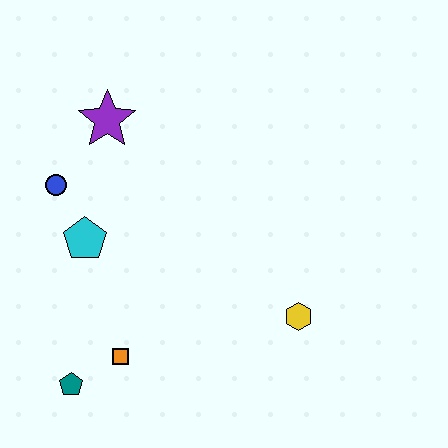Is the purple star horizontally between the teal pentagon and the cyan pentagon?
No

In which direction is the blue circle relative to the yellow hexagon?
The blue circle is to the left of the yellow hexagon.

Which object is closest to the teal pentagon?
The orange square is closest to the teal pentagon.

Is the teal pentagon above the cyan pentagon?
No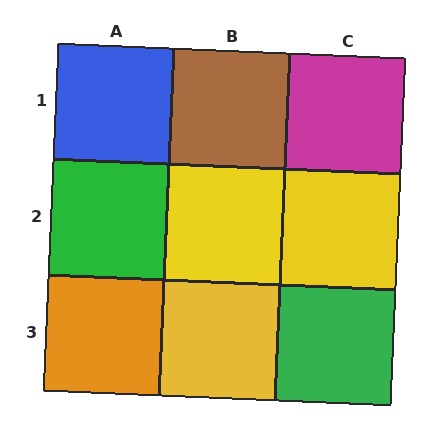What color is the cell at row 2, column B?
Yellow.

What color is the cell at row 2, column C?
Yellow.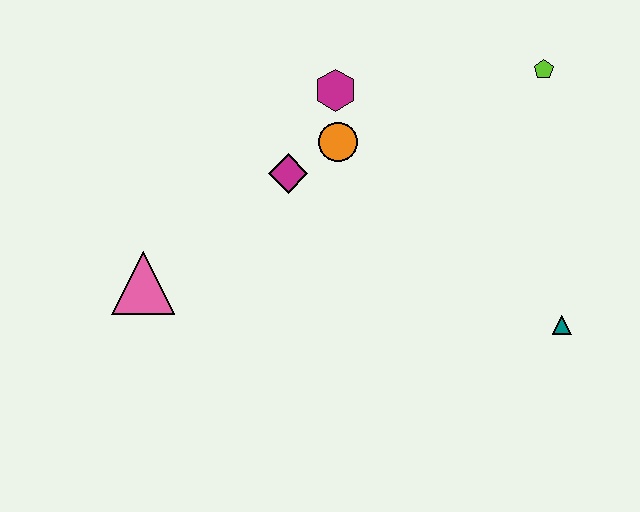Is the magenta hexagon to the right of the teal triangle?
No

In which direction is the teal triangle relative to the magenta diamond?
The teal triangle is to the right of the magenta diamond.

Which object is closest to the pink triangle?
The magenta diamond is closest to the pink triangle.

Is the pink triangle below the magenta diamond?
Yes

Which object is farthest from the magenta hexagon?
The teal triangle is farthest from the magenta hexagon.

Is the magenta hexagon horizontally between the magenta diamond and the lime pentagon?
Yes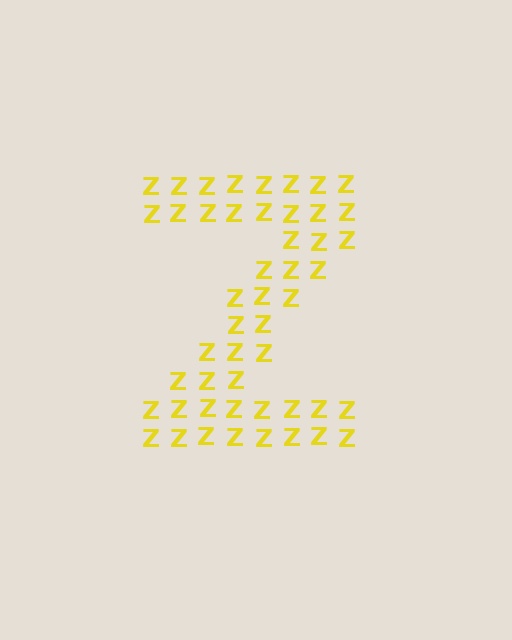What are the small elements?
The small elements are letter Z's.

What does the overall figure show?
The overall figure shows the letter Z.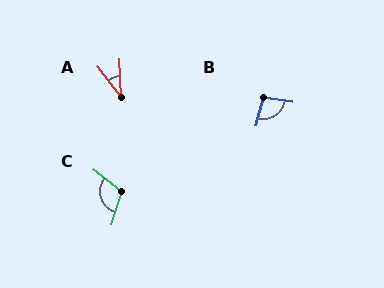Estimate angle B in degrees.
Approximately 95 degrees.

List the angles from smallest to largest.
A (35°), B (95°), C (111°).